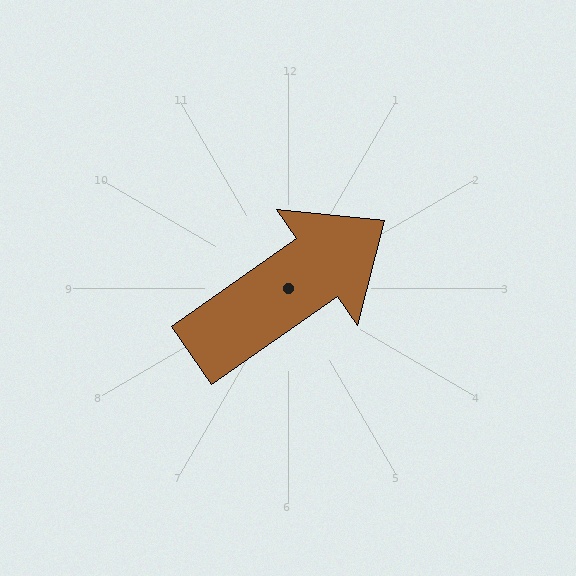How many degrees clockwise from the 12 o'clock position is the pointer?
Approximately 55 degrees.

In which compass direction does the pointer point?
Northeast.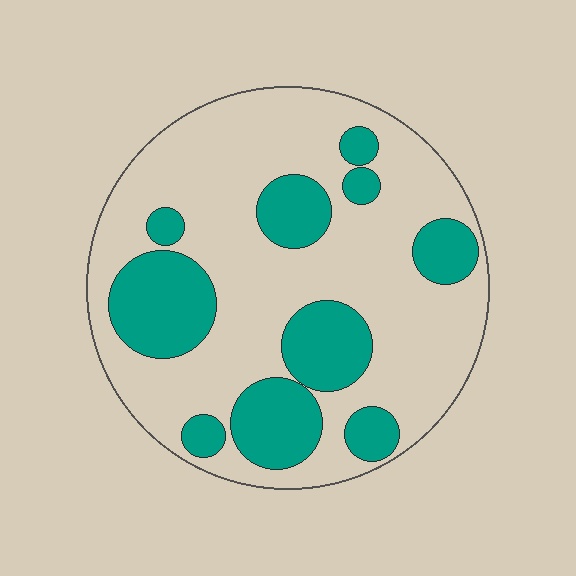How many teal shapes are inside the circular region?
10.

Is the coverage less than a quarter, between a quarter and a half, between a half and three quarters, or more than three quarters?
Between a quarter and a half.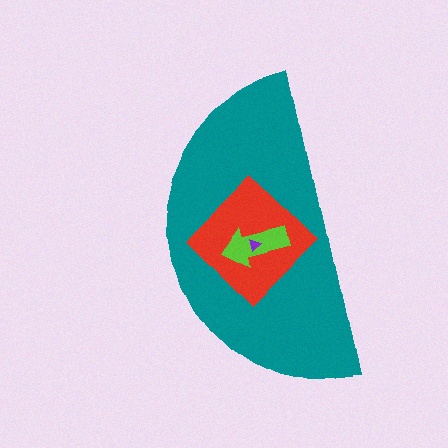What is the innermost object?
The purple triangle.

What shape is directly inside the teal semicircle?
The red diamond.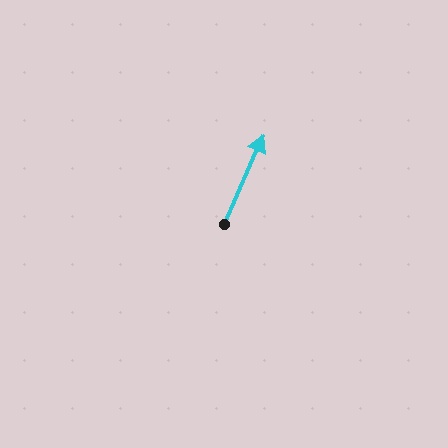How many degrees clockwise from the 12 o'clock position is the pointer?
Approximately 24 degrees.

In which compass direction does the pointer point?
Northeast.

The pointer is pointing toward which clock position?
Roughly 1 o'clock.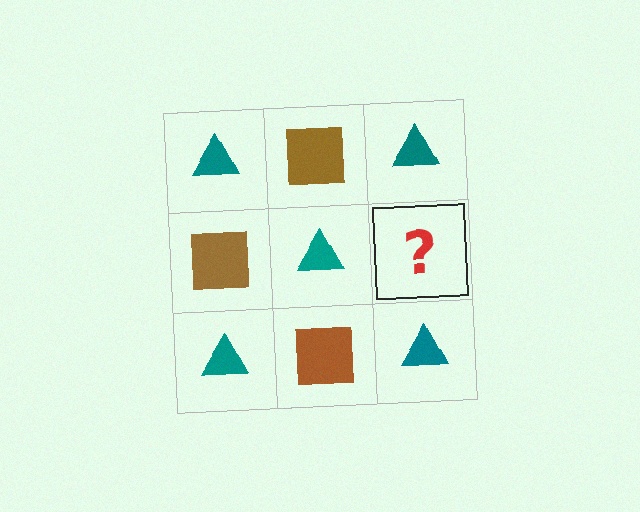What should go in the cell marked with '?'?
The missing cell should contain a brown square.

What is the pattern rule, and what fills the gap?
The rule is that it alternates teal triangle and brown square in a checkerboard pattern. The gap should be filled with a brown square.